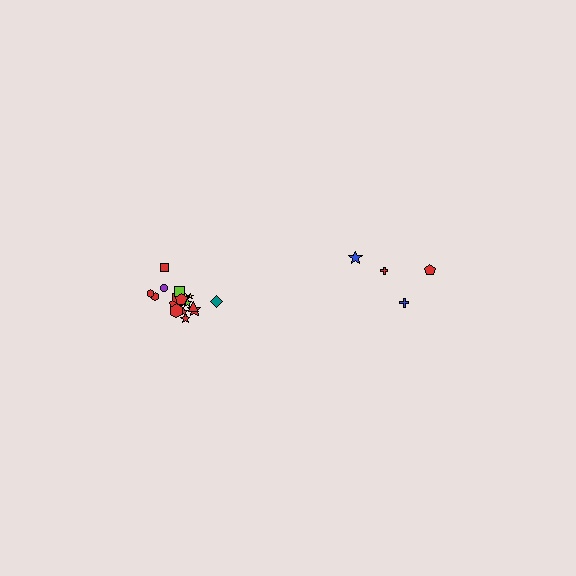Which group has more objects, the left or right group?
The left group.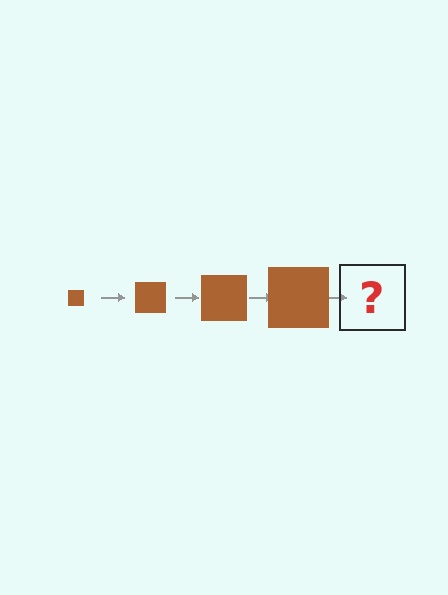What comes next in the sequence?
The next element should be a brown square, larger than the previous one.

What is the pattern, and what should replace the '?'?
The pattern is that the square gets progressively larger each step. The '?' should be a brown square, larger than the previous one.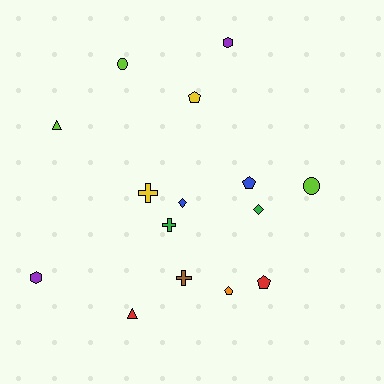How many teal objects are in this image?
There are no teal objects.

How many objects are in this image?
There are 15 objects.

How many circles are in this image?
There are 2 circles.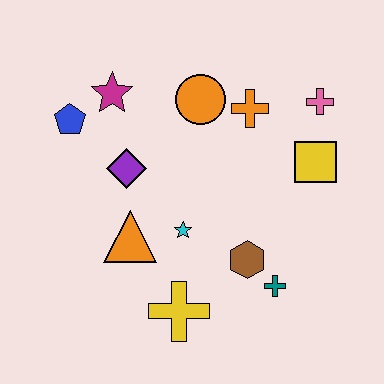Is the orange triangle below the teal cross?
No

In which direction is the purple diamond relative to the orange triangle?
The purple diamond is above the orange triangle.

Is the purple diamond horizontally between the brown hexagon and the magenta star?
Yes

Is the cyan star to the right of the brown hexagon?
No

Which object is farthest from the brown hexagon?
The blue pentagon is farthest from the brown hexagon.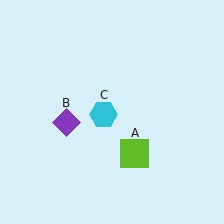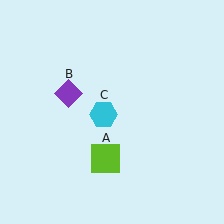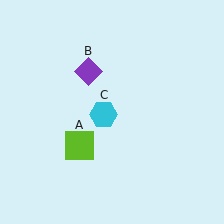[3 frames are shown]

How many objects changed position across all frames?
2 objects changed position: lime square (object A), purple diamond (object B).